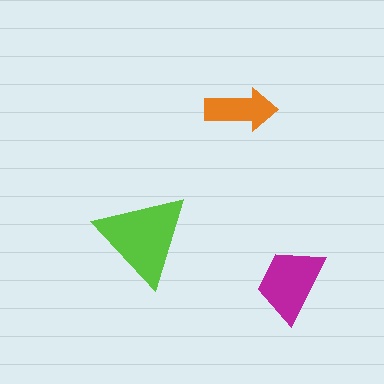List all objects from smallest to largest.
The orange arrow, the magenta trapezoid, the lime triangle.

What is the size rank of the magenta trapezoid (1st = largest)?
2nd.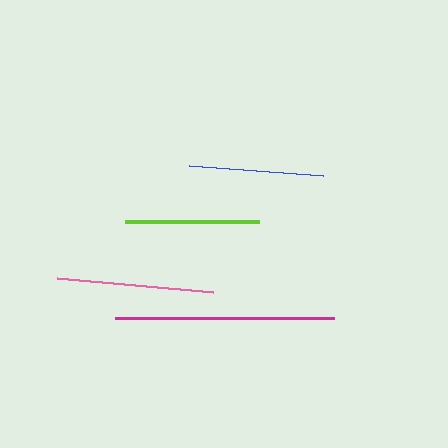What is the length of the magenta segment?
The magenta segment is approximately 219 pixels long.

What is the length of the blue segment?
The blue segment is approximately 134 pixels long.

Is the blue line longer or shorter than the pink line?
The pink line is longer than the blue line.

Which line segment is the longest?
The magenta line is the longest at approximately 219 pixels.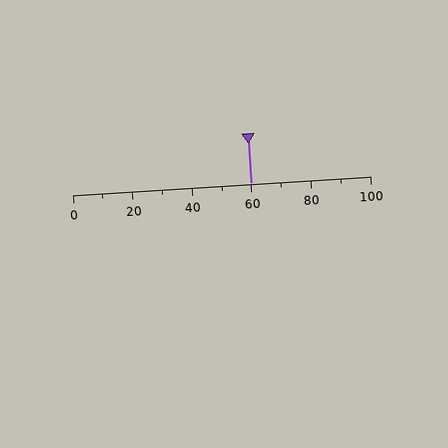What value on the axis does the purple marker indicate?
The marker indicates approximately 60.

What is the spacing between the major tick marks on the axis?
The major ticks are spaced 20 apart.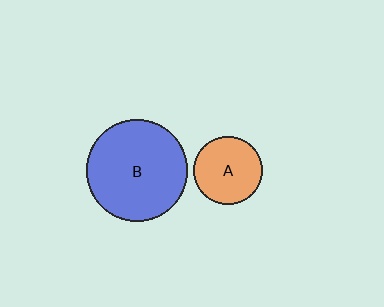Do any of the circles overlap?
No, none of the circles overlap.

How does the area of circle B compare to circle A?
Approximately 2.2 times.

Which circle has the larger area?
Circle B (blue).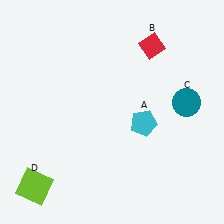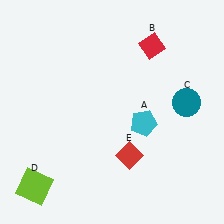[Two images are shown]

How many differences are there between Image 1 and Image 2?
There is 1 difference between the two images.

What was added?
A red diamond (E) was added in Image 2.